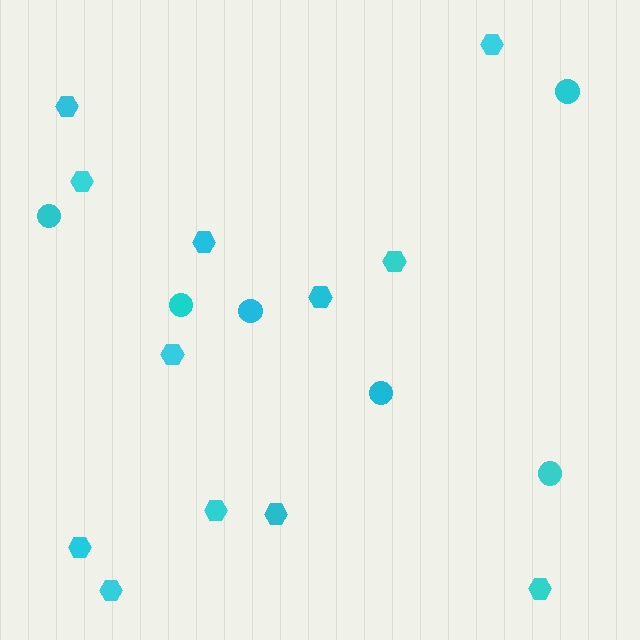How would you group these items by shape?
There are 2 groups: one group of hexagons (12) and one group of circles (6).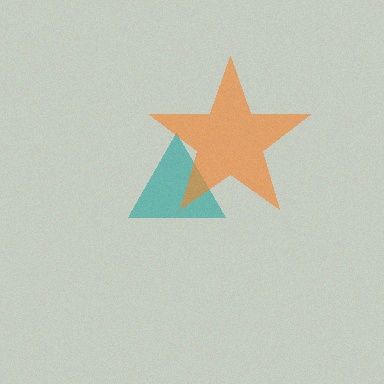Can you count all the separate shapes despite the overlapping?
Yes, there are 2 separate shapes.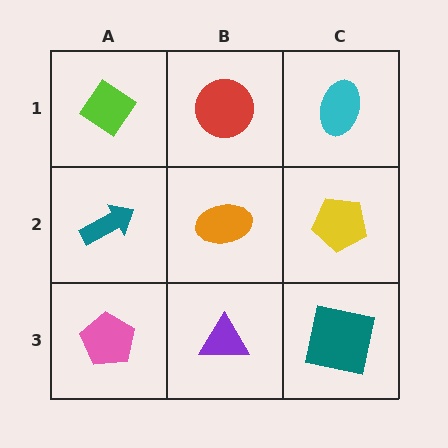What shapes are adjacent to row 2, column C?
A cyan ellipse (row 1, column C), a teal square (row 3, column C), an orange ellipse (row 2, column B).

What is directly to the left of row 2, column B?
A teal arrow.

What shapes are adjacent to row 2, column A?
A lime diamond (row 1, column A), a pink pentagon (row 3, column A), an orange ellipse (row 2, column B).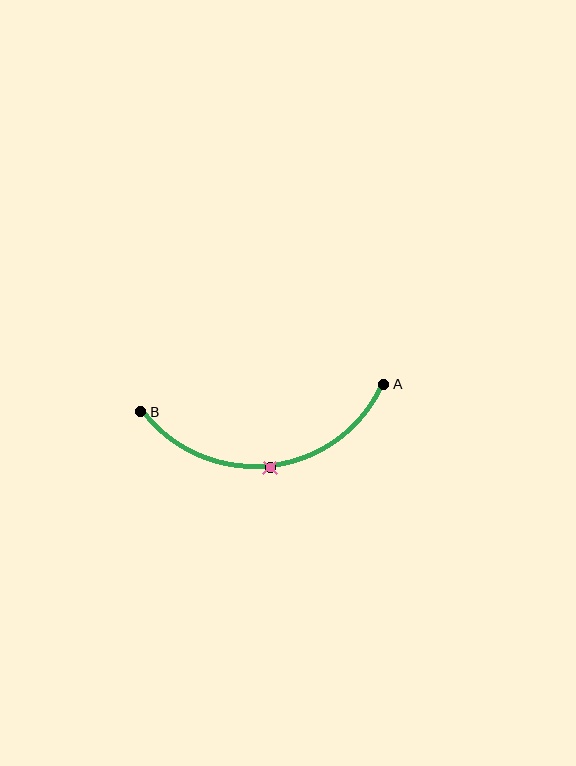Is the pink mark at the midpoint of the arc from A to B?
Yes. The pink mark lies on the arc at equal arc-length from both A and B — it is the arc midpoint.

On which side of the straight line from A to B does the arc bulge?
The arc bulges below the straight line connecting A and B.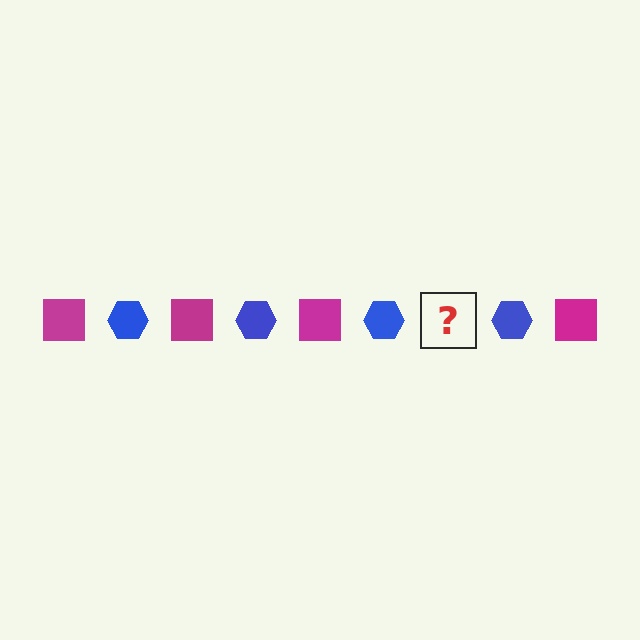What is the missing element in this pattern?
The missing element is a magenta square.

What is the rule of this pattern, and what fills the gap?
The rule is that the pattern alternates between magenta square and blue hexagon. The gap should be filled with a magenta square.